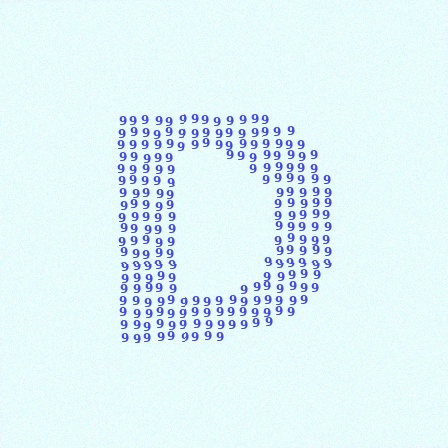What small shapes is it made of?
It is made of small digit 9's.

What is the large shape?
The large shape is the letter D.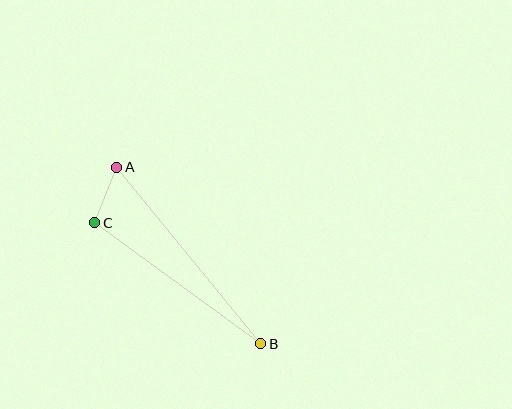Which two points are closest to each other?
Points A and C are closest to each other.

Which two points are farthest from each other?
Points A and B are farthest from each other.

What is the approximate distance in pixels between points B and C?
The distance between B and C is approximately 205 pixels.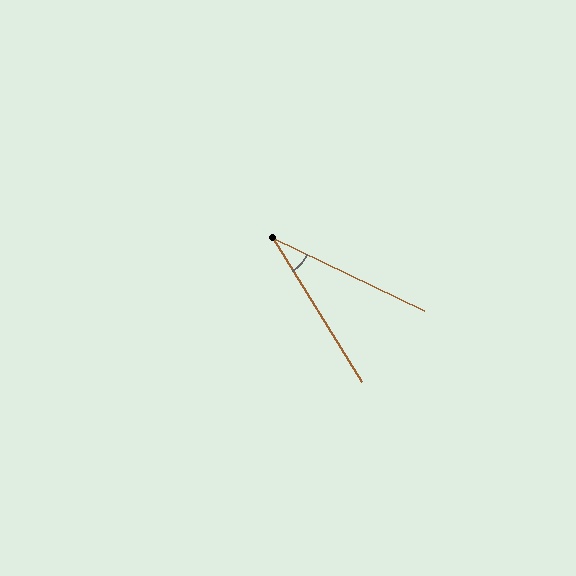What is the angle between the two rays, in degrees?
Approximately 33 degrees.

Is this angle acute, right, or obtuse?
It is acute.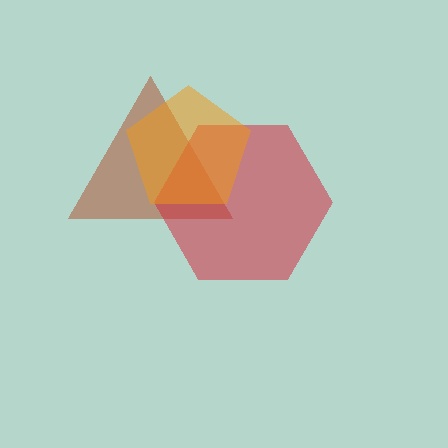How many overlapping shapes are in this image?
There are 3 overlapping shapes in the image.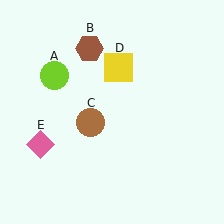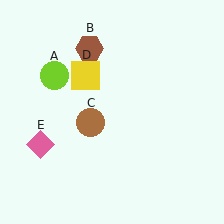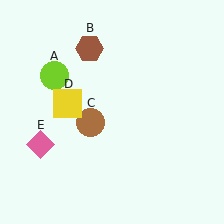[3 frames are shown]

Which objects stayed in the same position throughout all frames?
Lime circle (object A) and brown hexagon (object B) and brown circle (object C) and pink diamond (object E) remained stationary.